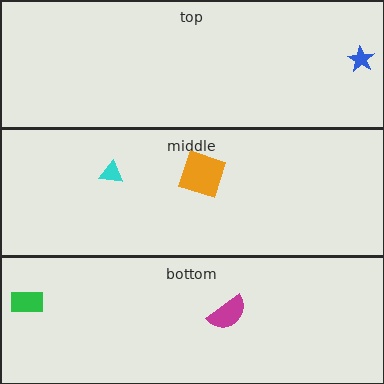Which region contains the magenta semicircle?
The bottom region.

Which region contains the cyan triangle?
The middle region.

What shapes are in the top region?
The blue star.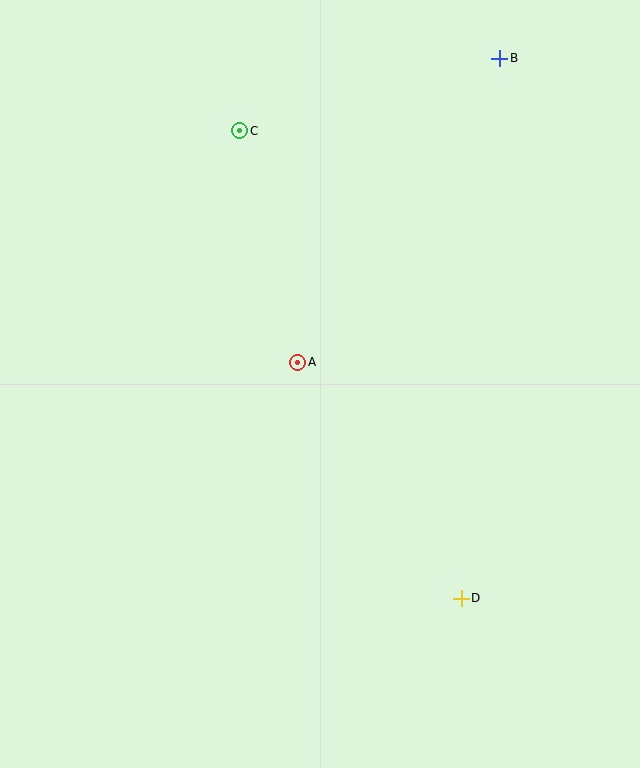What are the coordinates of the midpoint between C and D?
The midpoint between C and D is at (351, 364).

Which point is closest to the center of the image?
Point A at (298, 362) is closest to the center.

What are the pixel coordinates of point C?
Point C is at (240, 131).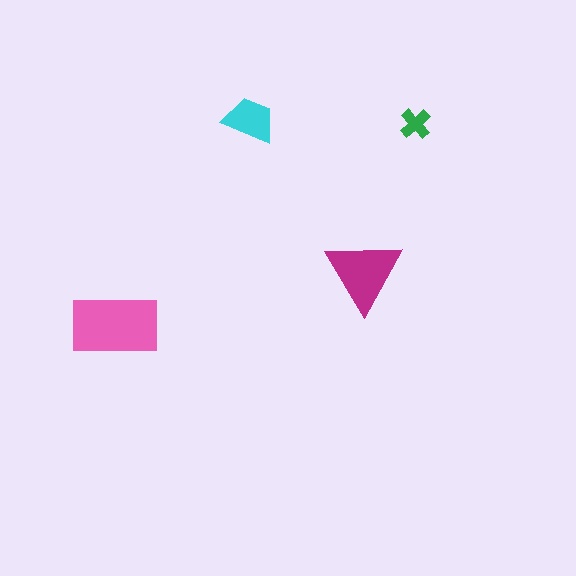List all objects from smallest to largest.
The green cross, the cyan trapezoid, the magenta triangle, the pink rectangle.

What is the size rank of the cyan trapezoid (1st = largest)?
3rd.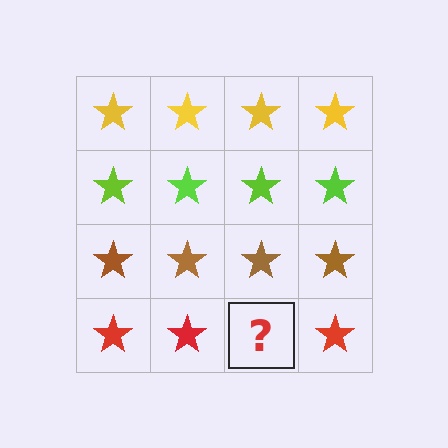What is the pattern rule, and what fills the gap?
The rule is that each row has a consistent color. The gap should be filled with a red star.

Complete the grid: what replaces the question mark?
The question mark should be replaced with a red star.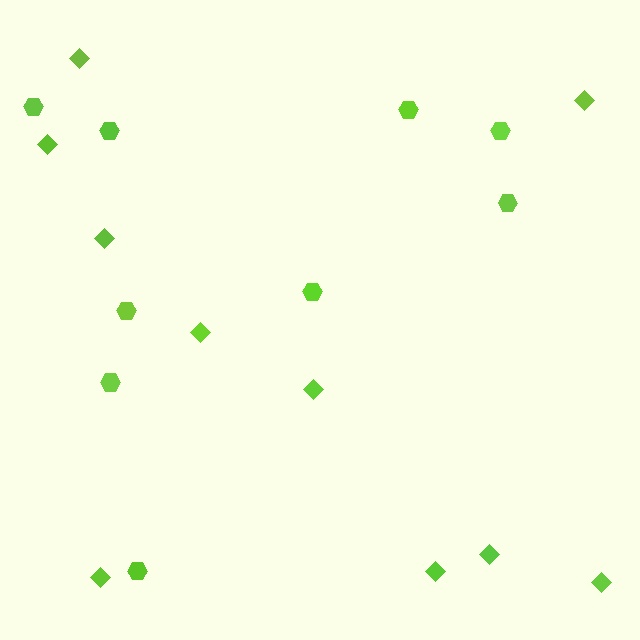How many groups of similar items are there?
There are 2 groups: one group of diamonds (10) and one group of hexagons (9).